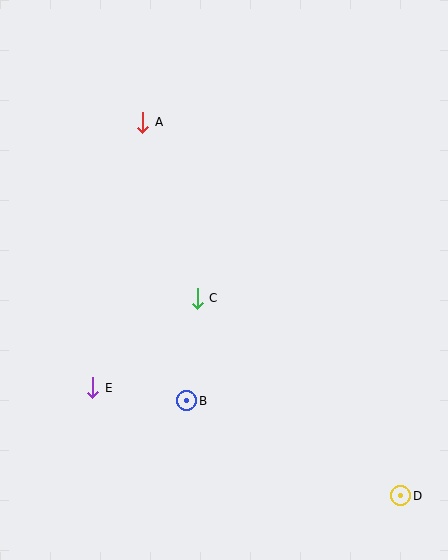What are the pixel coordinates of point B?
Point B is at (187, 401).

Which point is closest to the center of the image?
Point C at (197, 298) is closest to the center.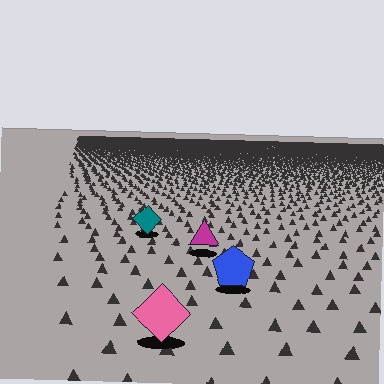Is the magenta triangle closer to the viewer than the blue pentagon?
No. The blue pentagon is closer — you can tell from the texture gradient: the ground texture is coarser near it.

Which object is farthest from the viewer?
The teal diamond is farthest from the viewer. It appears smaller and the ground texture around it is denser.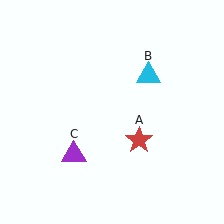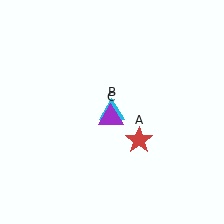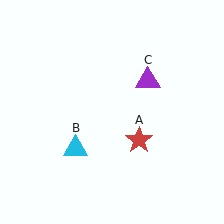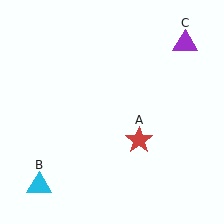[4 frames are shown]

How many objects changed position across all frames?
2 objects changed position: cyan triangle (object B), purple triangle (object C).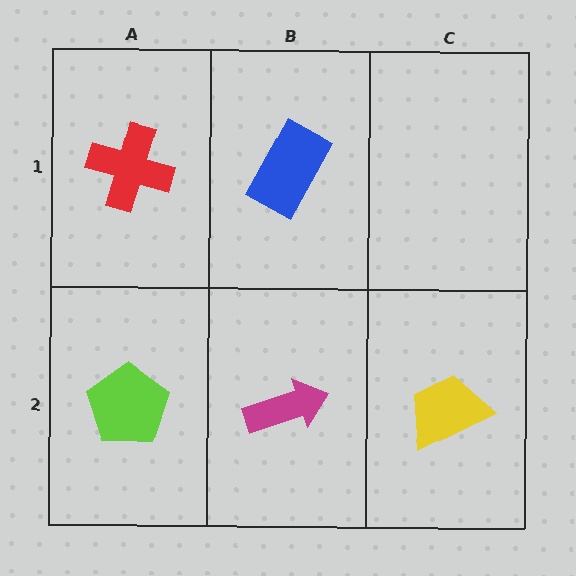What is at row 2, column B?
A magenta arrow.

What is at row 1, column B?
A blue rectangle.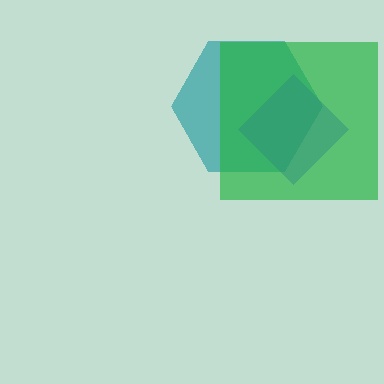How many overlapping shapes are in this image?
There are 3 overlapping shapes in the image.